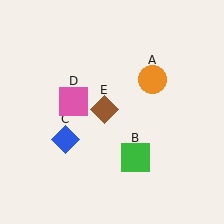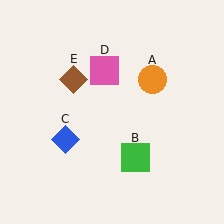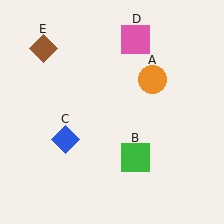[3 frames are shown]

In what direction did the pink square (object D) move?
The pink square (object D) moved up and to the right.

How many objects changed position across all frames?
2 objects changed position: pink square (object D), brown diamond (object E).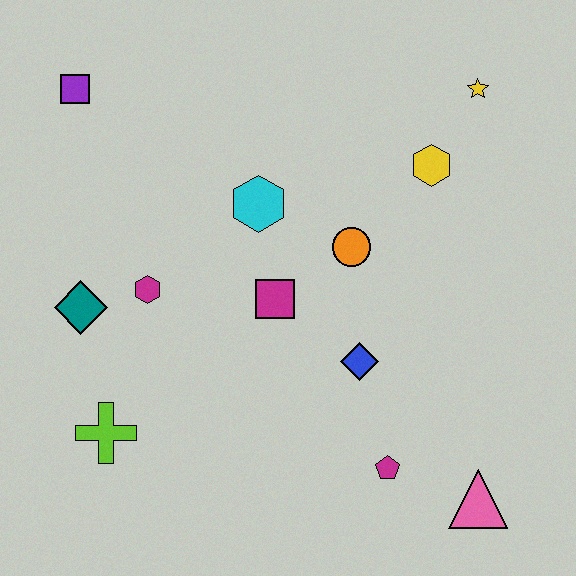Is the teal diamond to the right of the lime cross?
No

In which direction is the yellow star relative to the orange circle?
The yellow star is above the orange circle.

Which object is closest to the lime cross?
The teal diamond is closest to the lime cross.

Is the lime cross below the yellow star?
Yes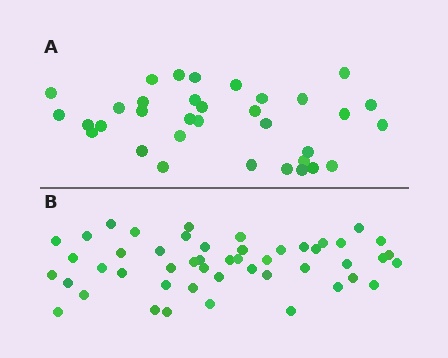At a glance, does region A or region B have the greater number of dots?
Region B (the bottom region) has more dots.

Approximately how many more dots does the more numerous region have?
Region B has approximately 15 more dots than region A.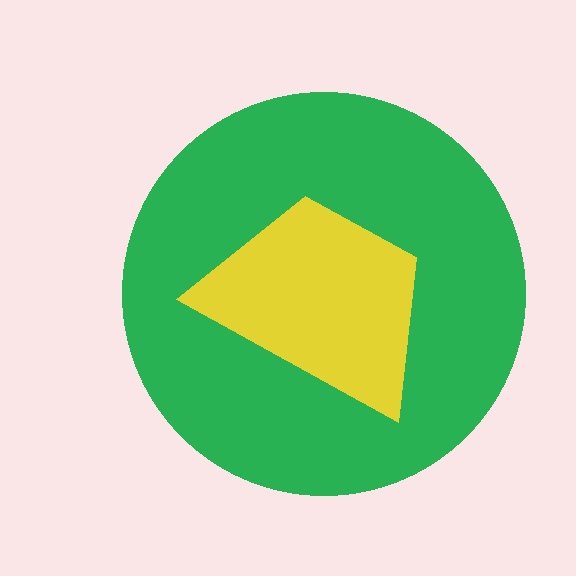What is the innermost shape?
The yellow trapezoid.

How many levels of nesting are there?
2.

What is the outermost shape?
The green circle.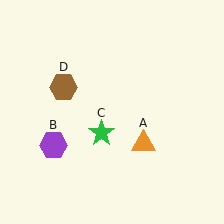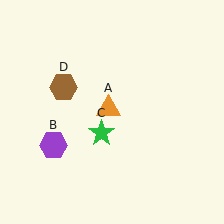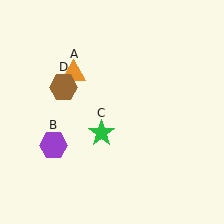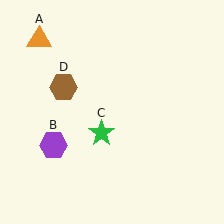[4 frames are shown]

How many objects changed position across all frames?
1 object changed position: orange triangle (object A).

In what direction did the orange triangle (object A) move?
The orange triangle (object A) moved up and to the left.